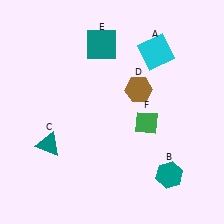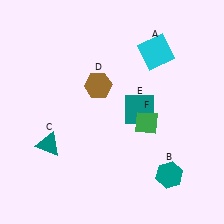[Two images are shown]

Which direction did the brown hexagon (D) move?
The brown hexagon (D) moved left.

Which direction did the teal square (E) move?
The teal square (E) moved down.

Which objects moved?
The objects that moved are: the brown hexagon (D), the teal square (E).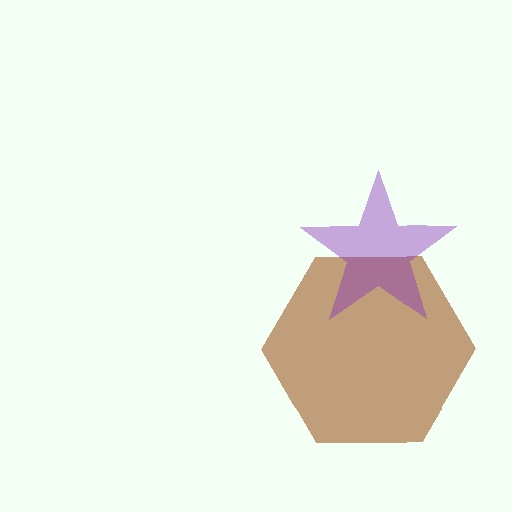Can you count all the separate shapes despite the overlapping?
Yes, there are 2 separate shapes.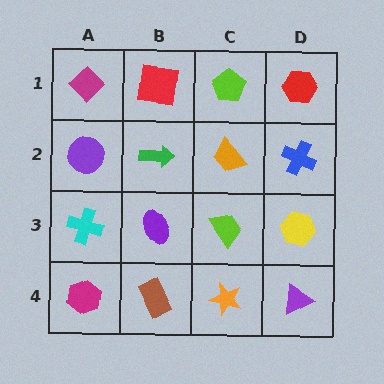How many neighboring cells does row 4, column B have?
3.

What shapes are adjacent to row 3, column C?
An orange trapezoid (row 2, column C), an orange star (row 4, column C), a purple ellipse (row 3, column B), a yellow hexagon (row 3, column D).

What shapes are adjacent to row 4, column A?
A cyan cross (row 3, column A), a brown rectangle (row 4, column B).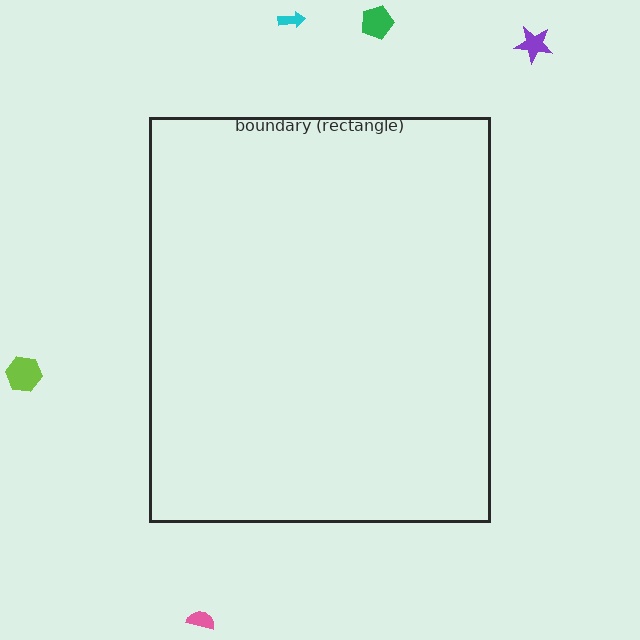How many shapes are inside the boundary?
0 inside, 5 outside.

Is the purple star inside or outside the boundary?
Outside.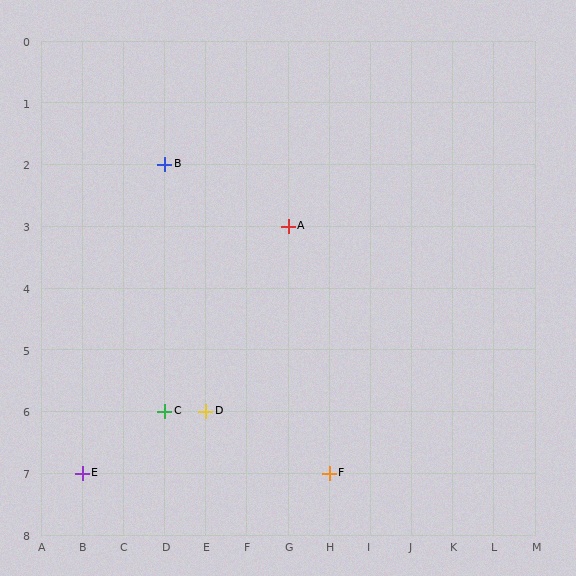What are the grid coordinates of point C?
Point C is at grid coordinates (D, 6).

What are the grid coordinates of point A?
Point A is at grid coordinates (G, 3).